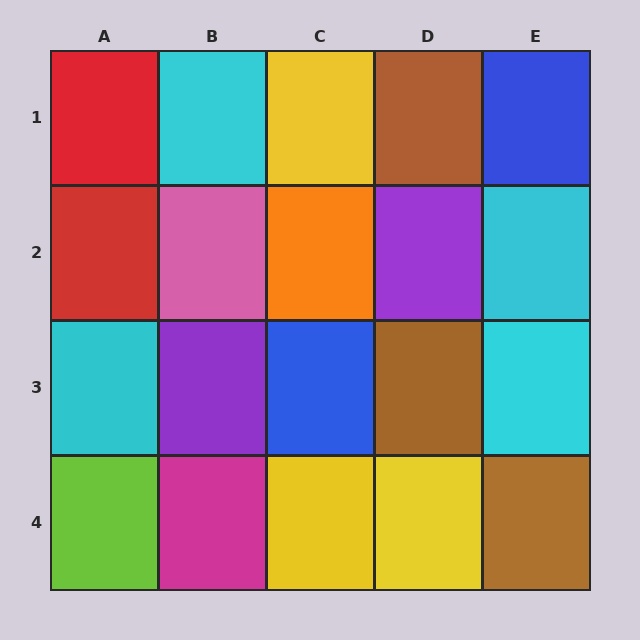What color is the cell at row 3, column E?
Cyan.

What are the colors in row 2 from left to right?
Red, pink, orange, purple, cyan.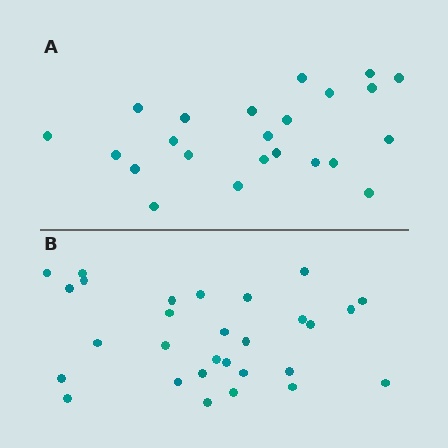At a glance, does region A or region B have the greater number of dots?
Region B (the bottom region) has more dots.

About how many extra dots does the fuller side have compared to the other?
Region B has about 6 more dots than region A.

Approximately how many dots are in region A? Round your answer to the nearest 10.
About 20 dots. (The exact count is 23, which rounds to 20.)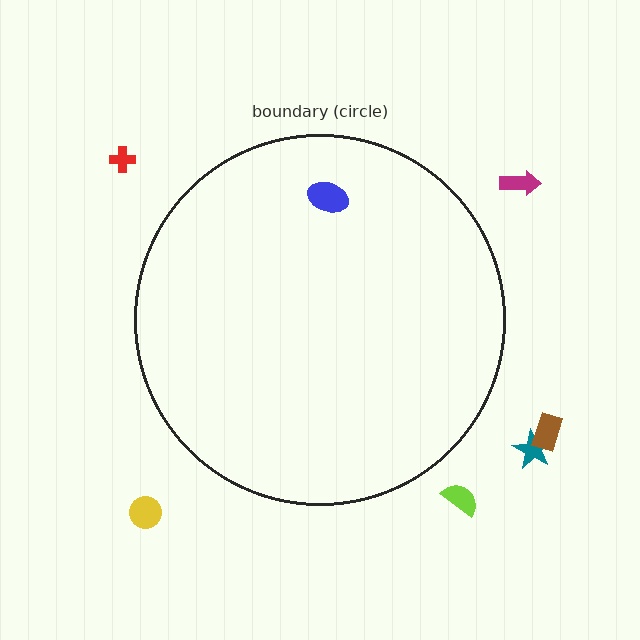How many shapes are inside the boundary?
1 inside, 6 outside.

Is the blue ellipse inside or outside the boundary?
Inside.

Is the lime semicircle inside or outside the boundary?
Outside.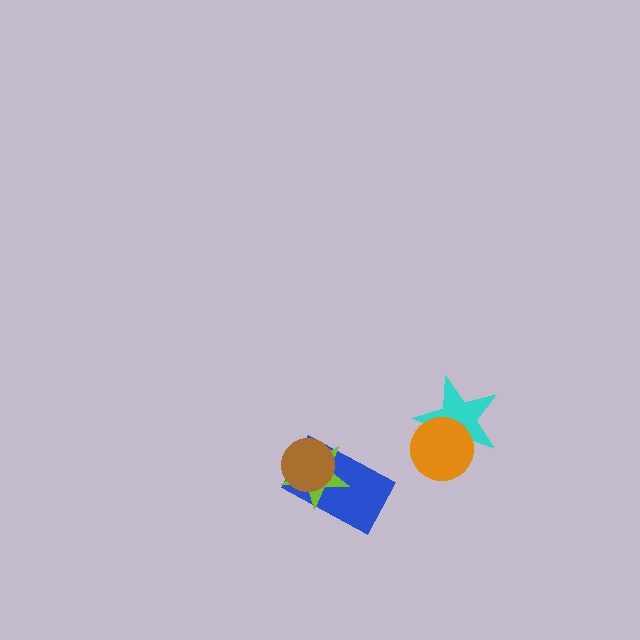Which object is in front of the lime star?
The brown circle is in front of the lime star.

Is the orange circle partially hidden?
No, no other shape covers it.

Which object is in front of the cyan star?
The orange circle is in front of the cyan star.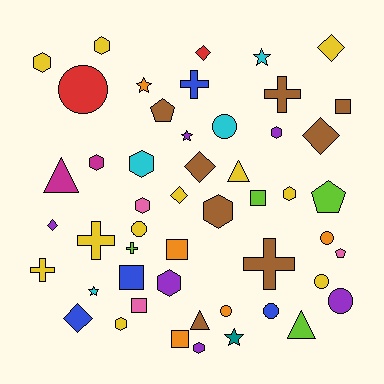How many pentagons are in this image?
There are 3 pentagons.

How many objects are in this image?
There are 50 objects.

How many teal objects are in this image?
There is 1 teal object.